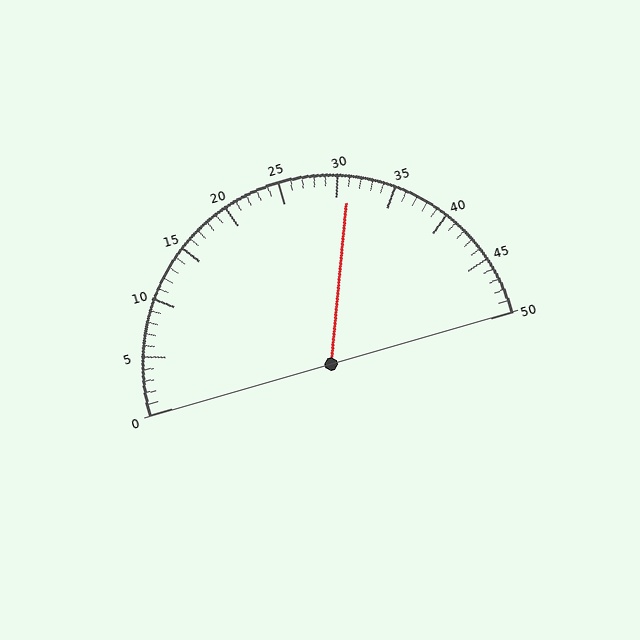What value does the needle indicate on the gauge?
The needle indicates approximately 31.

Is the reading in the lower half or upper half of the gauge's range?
The reading is in the upper half of the range (0 to 50).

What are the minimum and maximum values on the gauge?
The gauge ranges from 0 to 50.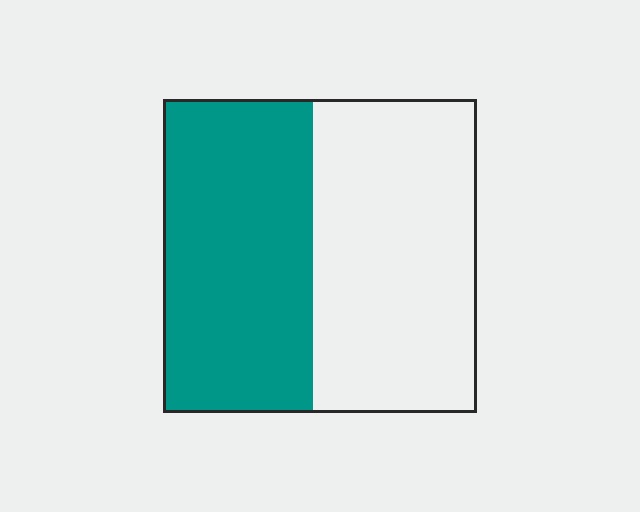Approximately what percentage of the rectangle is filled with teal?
Approximately 50%.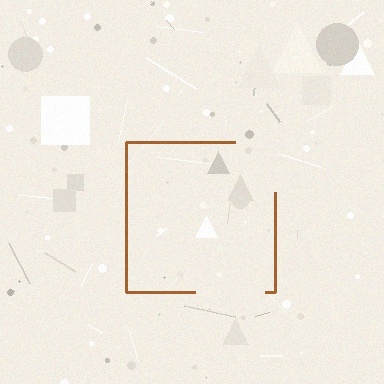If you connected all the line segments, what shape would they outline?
They would outline a square.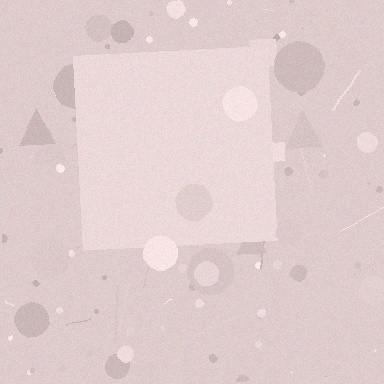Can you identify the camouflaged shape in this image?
The camouflaged shape is a square.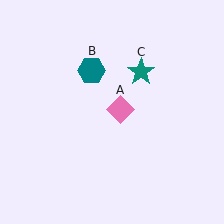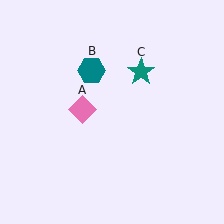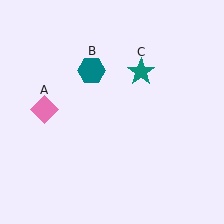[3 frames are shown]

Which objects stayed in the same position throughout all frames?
Teal hexagon (object B) and teal star (object C) remained stationary.